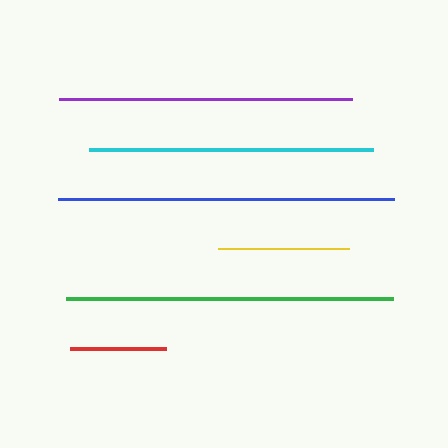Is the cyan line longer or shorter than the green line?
The green line is longer than the cyan line.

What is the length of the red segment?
The red segment is approximately 96 pixels long.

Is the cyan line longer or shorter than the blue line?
The blue line is longer than the cyan line.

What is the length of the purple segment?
The purple segment is approximately 293 pixels long.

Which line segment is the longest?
The blue line is the longest at approximately 336 pixels.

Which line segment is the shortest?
The red line is the shortest at approximately 96 pixels.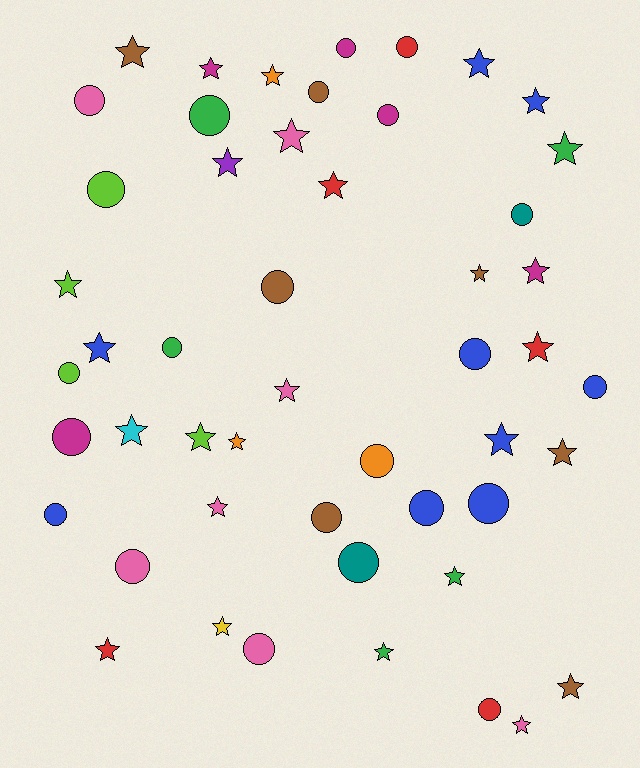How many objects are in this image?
There are 50 objects.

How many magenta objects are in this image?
There are 5 magenta objects.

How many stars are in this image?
There are 27 stars.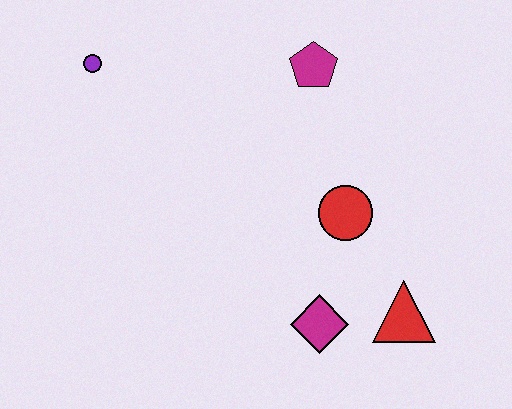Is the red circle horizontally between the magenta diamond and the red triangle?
Yes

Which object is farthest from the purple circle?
The red triangle is farthest from the purple circle.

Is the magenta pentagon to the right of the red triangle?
No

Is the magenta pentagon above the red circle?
Yes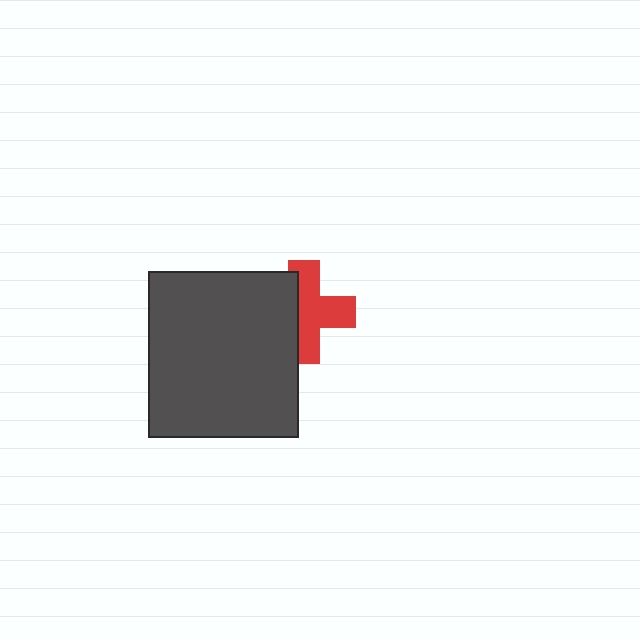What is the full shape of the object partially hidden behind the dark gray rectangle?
The partially hidden object is a red cross.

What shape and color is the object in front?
The object in front is a dark gray rectangle.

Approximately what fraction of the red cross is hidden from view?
Roughly 40% of the red cross is hidden behind the dark gray rectangle.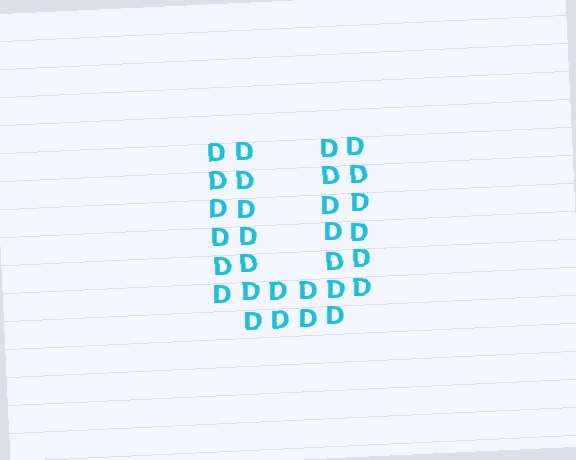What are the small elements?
The small elements are letter D's.